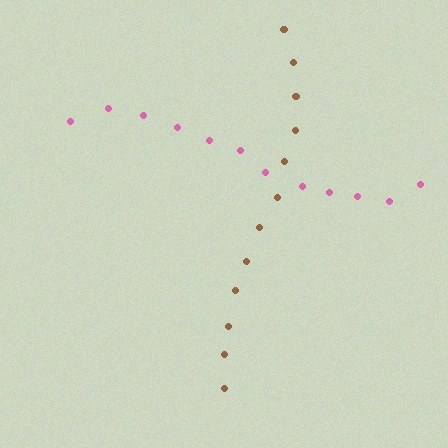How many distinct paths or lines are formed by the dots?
There are 2 distinct paths.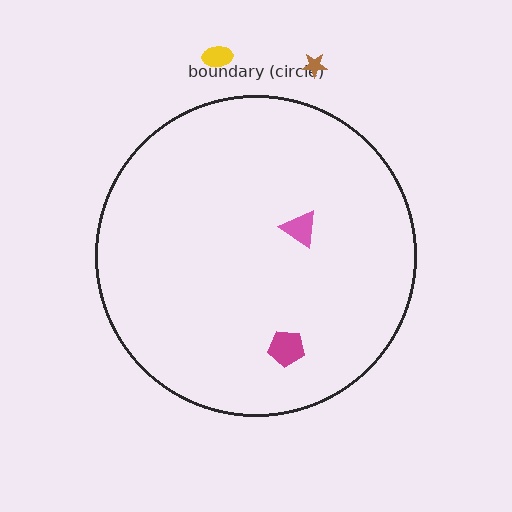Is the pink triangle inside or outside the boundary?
Inside.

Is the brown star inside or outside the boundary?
Outside.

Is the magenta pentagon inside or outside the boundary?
Inside.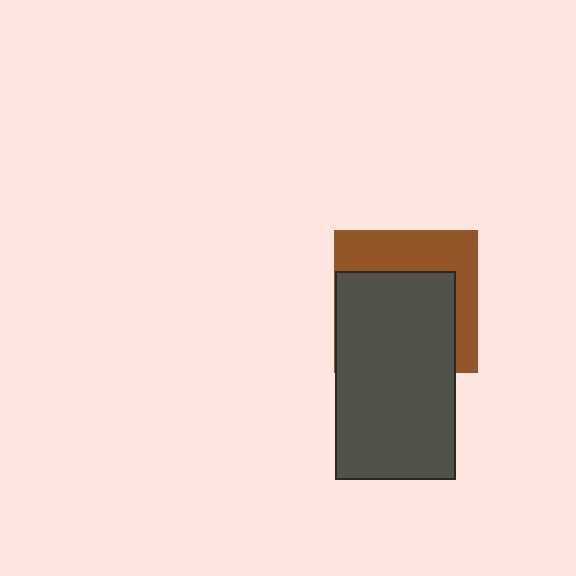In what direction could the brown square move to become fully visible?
The brown square could move up. That would shift it out from behind the dark gray rectangle entirely.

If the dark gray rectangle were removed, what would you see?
You would see the complete brown square.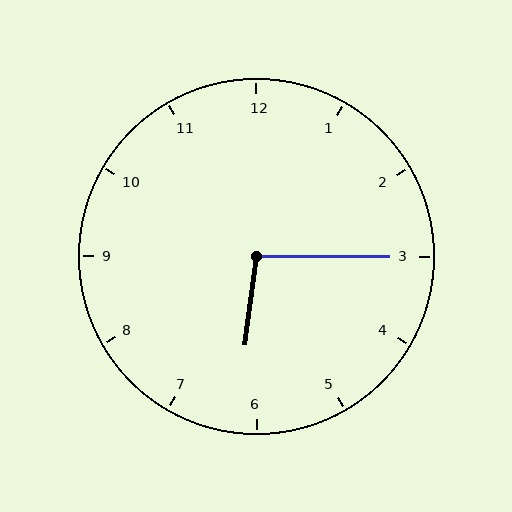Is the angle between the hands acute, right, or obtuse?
It is obtuse.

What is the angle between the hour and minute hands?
Approximately 98 degrees.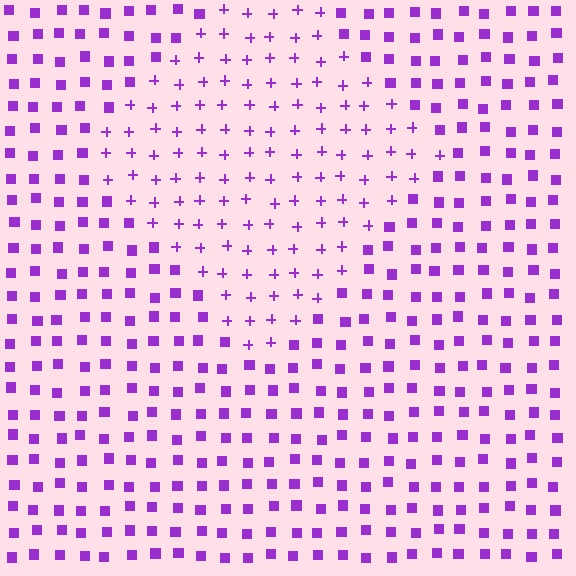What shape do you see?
I see a diamond.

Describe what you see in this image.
The image is filled with small purple elements arranged in a uniform grid. A diamond-shaped region contains plus signs, while the surrounding area contains squares. The boundary is defined purely by the change in element shape.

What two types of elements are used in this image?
The image uses plus signs inside the diamond region and squares outside it.